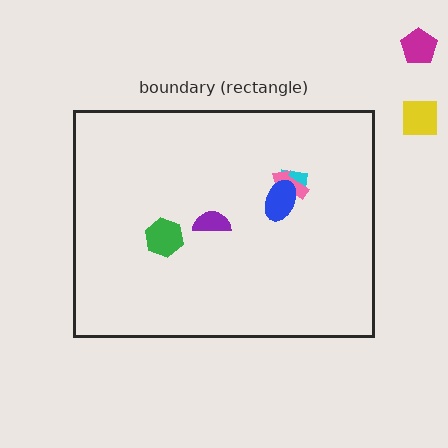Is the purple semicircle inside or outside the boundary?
Inside.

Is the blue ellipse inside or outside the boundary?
Inside.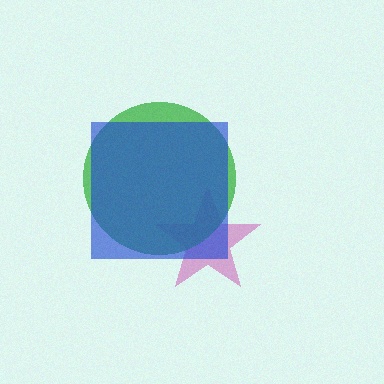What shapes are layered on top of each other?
The layered shapes are: a magenta star, a green circle, a blue square.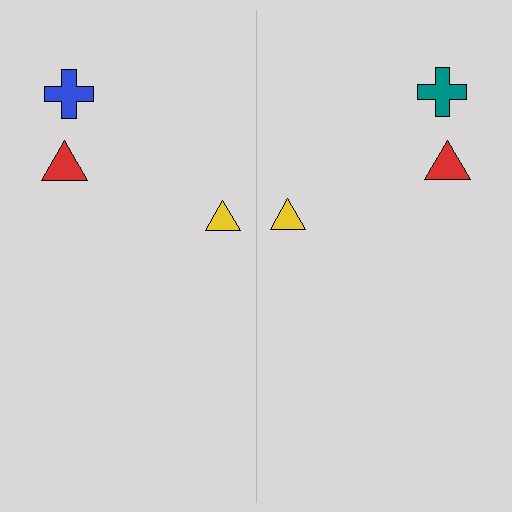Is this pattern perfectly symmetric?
No, the pattern is not perfectly symmetric. The teal cross on the right side breaks the symmetry — its mirror counterpart is blue.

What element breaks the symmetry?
The teal cross on the right side breaks the symmetry — its mirror counterpart is blue.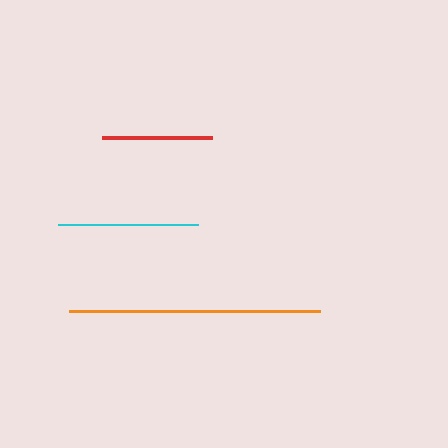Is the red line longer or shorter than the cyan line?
The cyan line is longer than the red line.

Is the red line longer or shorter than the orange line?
The orange line is longer than the red line.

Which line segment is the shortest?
The red line is the shortest at approximately 110 pixels.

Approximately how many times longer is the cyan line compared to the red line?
The cyan line is approximately 1.3 times the length of the red line.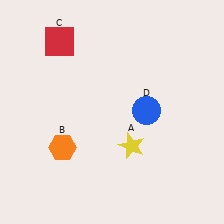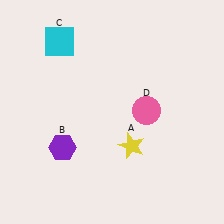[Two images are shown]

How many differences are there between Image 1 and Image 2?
There are 3 differences between the two images.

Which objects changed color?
B changed from orange to purple. C changed from red to cyan. D changed from blue to pink.